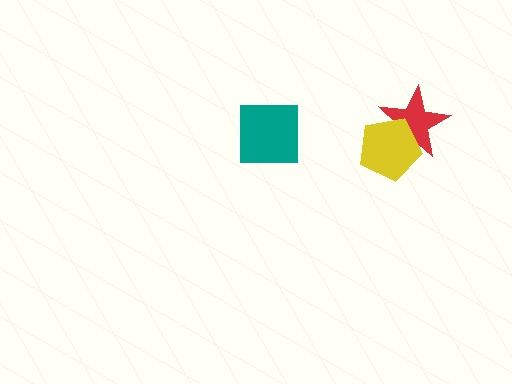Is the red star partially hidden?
Yes, it is partially covered by another shape.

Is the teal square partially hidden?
No, no other shape covers it.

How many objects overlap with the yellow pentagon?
1 object overlaps with the yellow pentagon.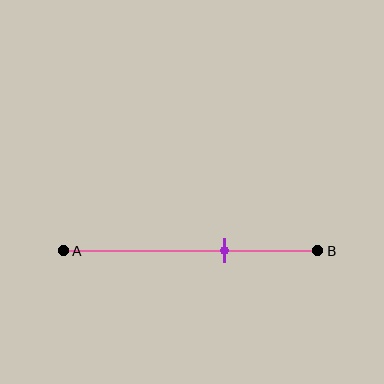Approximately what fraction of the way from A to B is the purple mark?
The purple mark is approximately 65% of the way from A to B.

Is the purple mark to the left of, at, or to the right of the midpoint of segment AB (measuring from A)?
The purple mark is to the right of the midpoint of segment AB.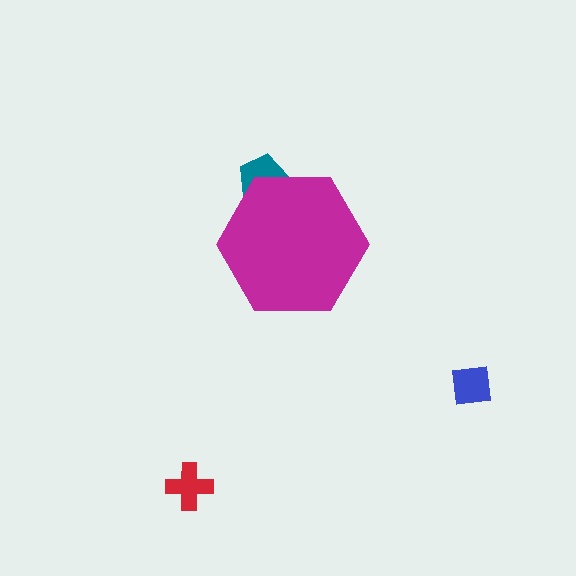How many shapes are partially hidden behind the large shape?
1 shape is partially hidden.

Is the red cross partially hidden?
No, the red cross is fully visible.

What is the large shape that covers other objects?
A magenta hexagon.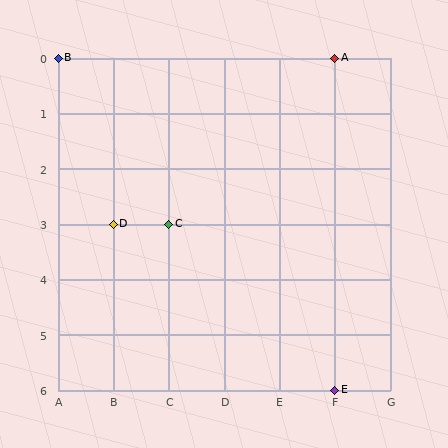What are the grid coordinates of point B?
Point B is at grid coordinates (A, 0).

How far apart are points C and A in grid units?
Points C and A are 3 columns and 3 rows apart (about 4.2 grid units diagonally).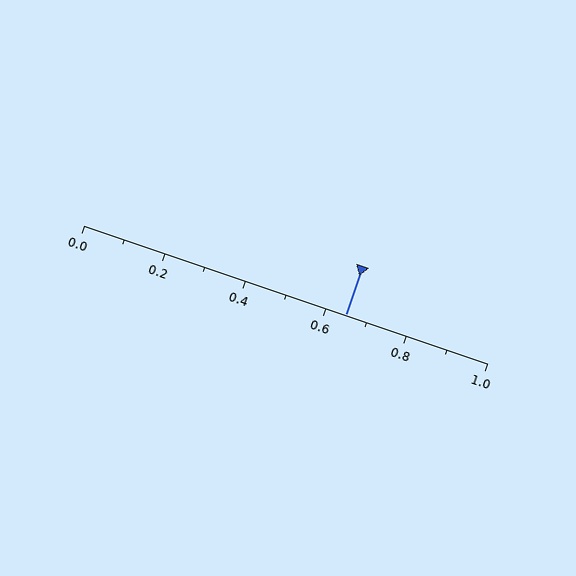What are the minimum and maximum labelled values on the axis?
The axis runs from 0.0 to 1.0.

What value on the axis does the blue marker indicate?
The marker indicates approximately 0.65.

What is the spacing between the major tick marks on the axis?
The major ticks are spaced 0.2 apart.